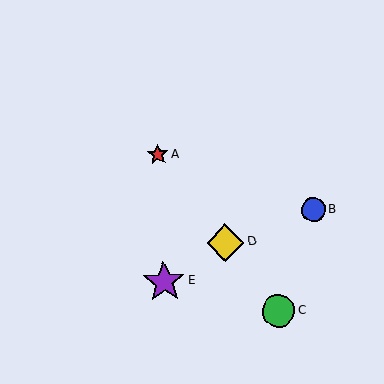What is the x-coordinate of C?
Object C is at x≈278.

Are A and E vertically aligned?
Yes, both are at x≈158.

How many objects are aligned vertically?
2 objects (A, E) are aligned vertically.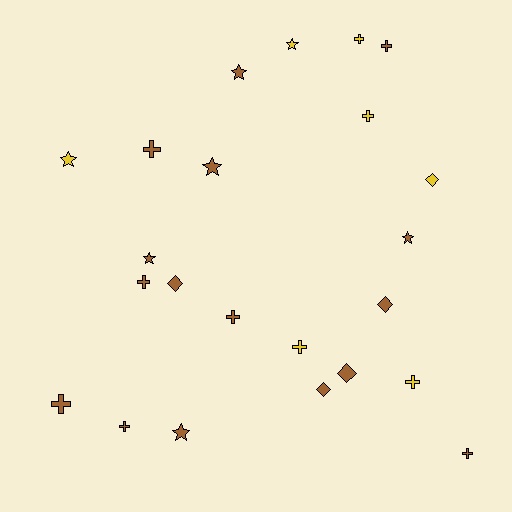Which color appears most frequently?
Brown, with 16 objects.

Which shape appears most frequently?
Cross, with 11 objects.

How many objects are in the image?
There are 23 objects.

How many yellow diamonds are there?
There is 1 yellow diamond.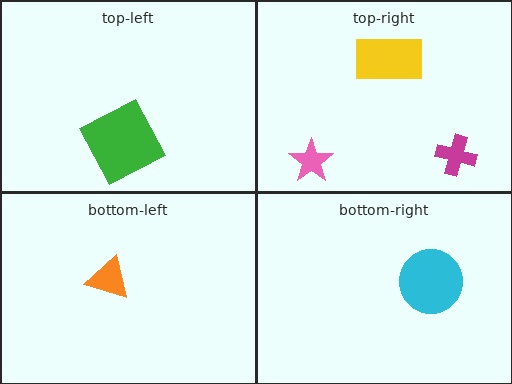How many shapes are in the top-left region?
1.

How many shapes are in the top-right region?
3.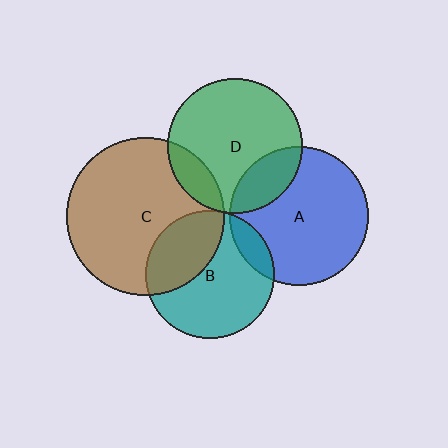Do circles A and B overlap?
Yes.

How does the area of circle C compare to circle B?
Approximately 1.5 times.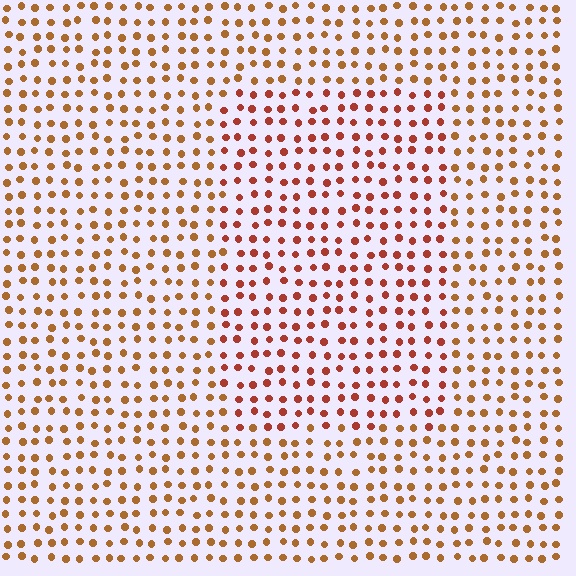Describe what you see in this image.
The image is filled with small brown elements in a uniform arrangement. A rectangle-shaped region is visible where the elements are tinted to a slightly different hue, forming a subtle color boundary.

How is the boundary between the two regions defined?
The boundary is defined purely by a slight shift in hue (about 24 degrees). Spacing, size, and orientation are identical on both sides.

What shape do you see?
I see a rectangle.